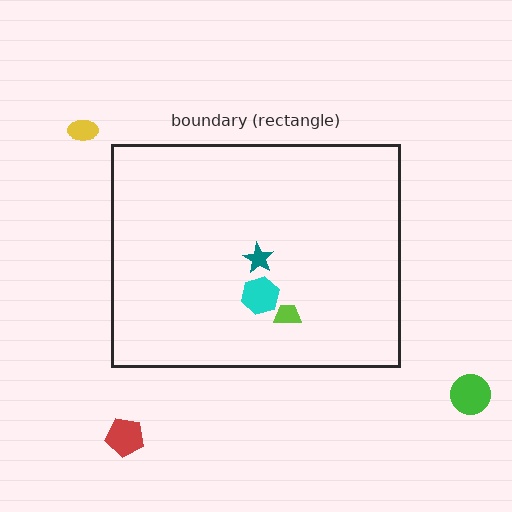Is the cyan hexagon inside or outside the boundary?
Inside.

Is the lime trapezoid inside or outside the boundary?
Inside.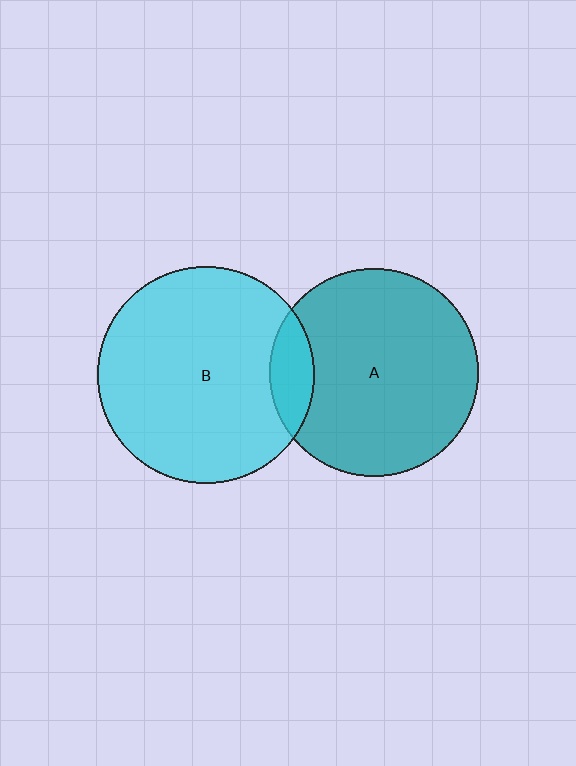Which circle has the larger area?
Circle B (cyan).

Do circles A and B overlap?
Yes.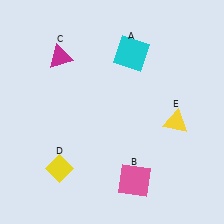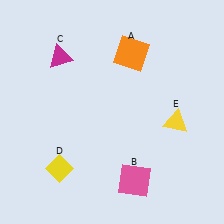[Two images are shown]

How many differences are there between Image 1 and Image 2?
There is 1 difference between the two images.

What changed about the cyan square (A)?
In Image 1, A is cyan. In Image 2, it changed to orange.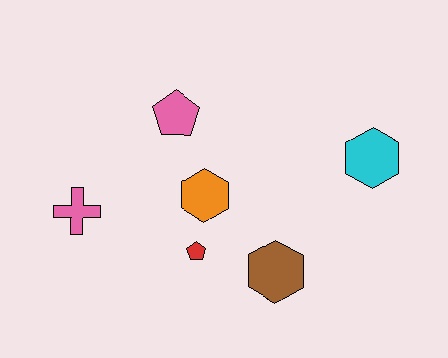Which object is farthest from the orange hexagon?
The cyan hexagon is farthest from the orange hexagon.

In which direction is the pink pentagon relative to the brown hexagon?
The pink pentagon is above the brown hexagon.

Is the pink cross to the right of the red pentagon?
No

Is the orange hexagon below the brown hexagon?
No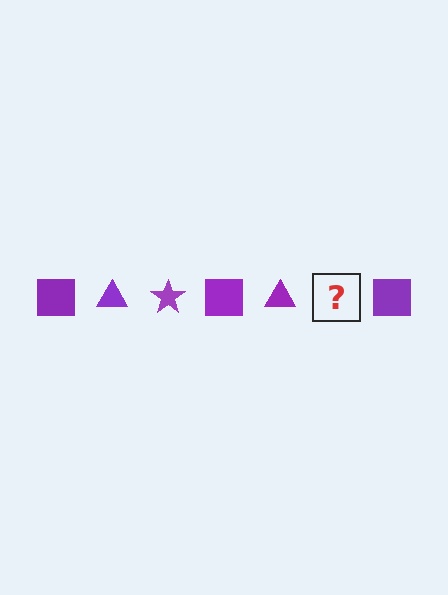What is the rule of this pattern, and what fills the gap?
The rule is that the pattern cycles through square, triangle, star shapes in purple. The gap should be filled with a purple star.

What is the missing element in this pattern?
The missing element is a purple star.